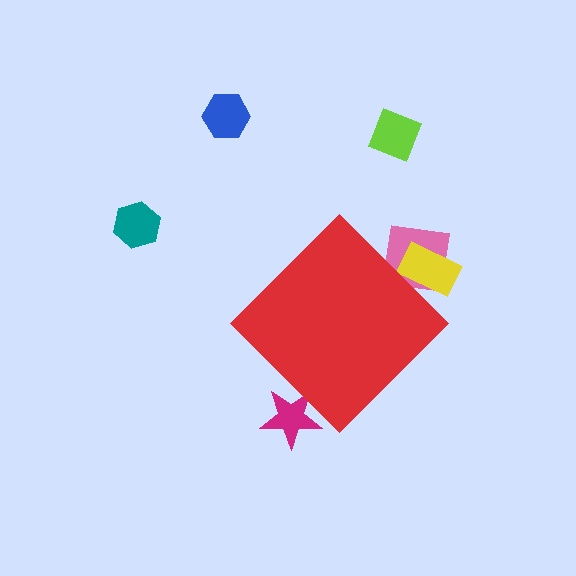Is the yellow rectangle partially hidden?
Yes, the yellow rectangle is partially hidden behind the red diamond.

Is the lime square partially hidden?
No, the lime square is fully visible.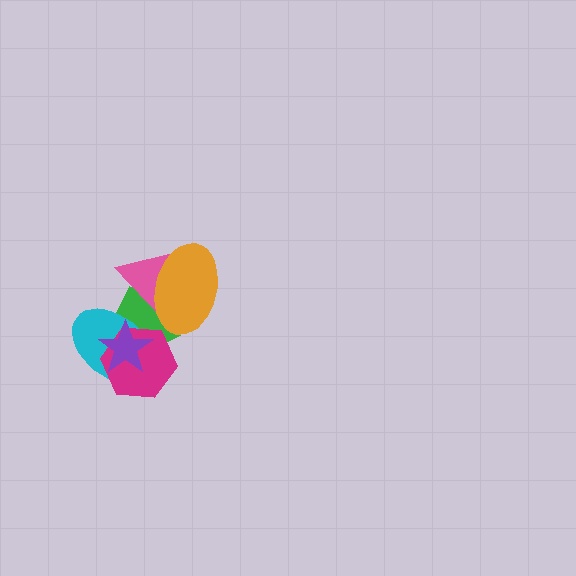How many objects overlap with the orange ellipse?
2 objects overlap with the orange ellipse.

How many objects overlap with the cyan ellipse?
4 objects overlap with the cyan ellipse.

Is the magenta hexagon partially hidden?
Yes, it is partially covered by another shape.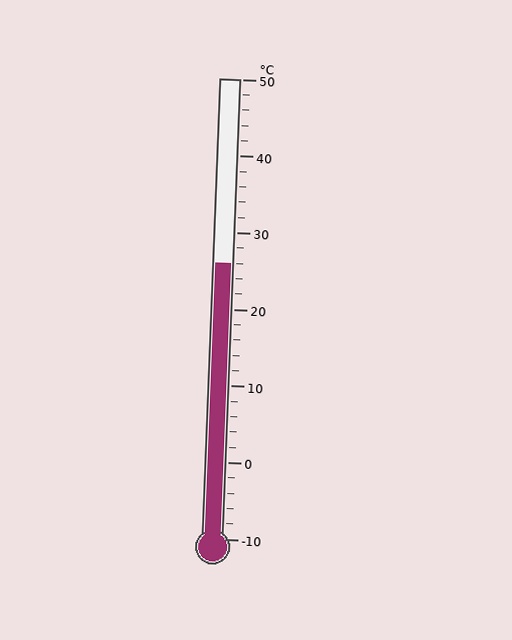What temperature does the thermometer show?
The thermometer shows approximately 26°C.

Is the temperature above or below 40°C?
The temperature is below 40°C.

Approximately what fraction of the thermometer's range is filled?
The thermometer is filled to approximately 60% of its range.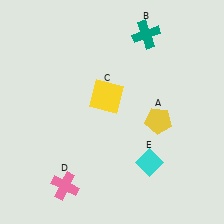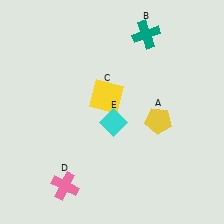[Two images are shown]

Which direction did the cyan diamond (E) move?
The cyan diamond (E) moved up.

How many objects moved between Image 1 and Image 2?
1 object moved between the two images.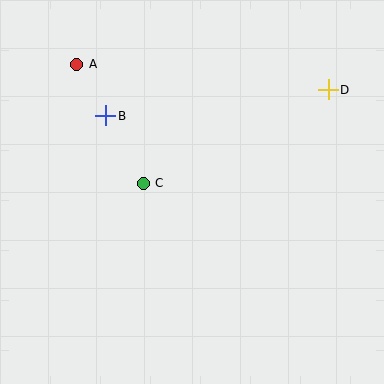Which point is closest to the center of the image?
Point C at (143, 183) is closest to the center.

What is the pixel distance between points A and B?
The distance between A and B is 59 pixels.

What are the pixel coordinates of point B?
Point B is at (106, 116).